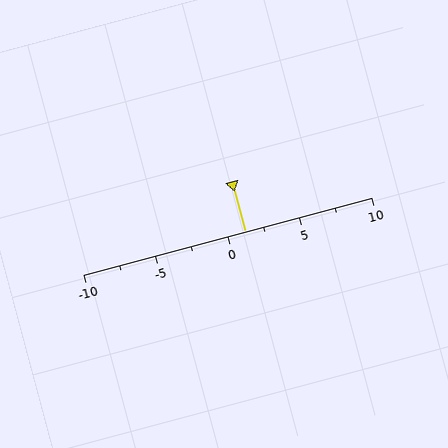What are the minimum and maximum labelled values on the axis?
The axis runs from -10 to 10.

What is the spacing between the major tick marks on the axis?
The major ticks are spaced 5 apart.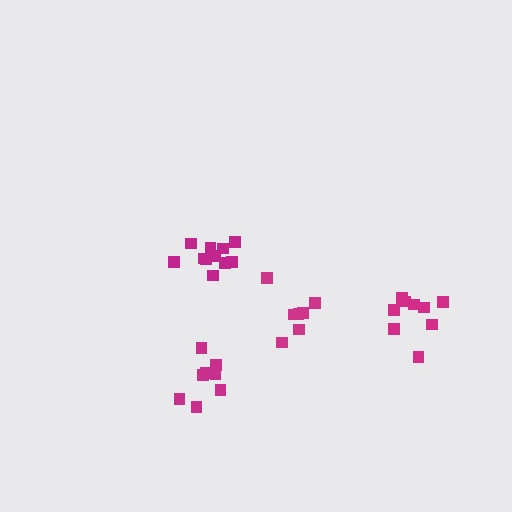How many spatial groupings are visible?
There are 4 spatial groupings.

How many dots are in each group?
Group 1: 8 dots, Group 2: 7 dots, Group 3: 9 dots, Group 4: 11 dots (35 total).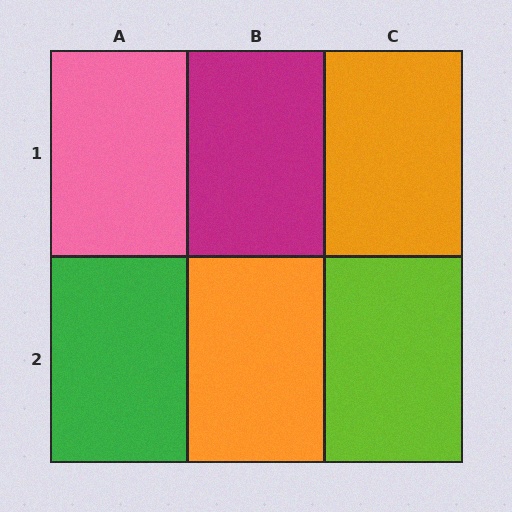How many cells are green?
1 cell is green.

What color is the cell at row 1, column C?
Orange.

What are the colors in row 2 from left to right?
Green, orange, lime.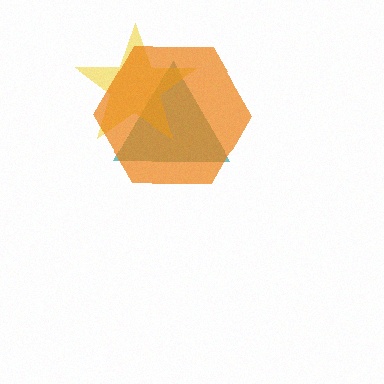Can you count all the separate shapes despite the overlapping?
Yes, there are 3 separate shapes.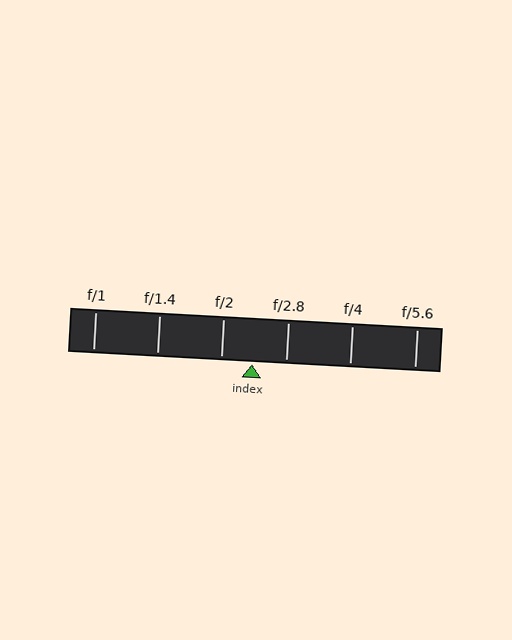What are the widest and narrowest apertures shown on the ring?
The widest aperture shown is f/1 and the narrowest is f/5.6.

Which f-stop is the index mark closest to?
The index mark is closest to f/2.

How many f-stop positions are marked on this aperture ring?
There are 6 f-stop positions marked.